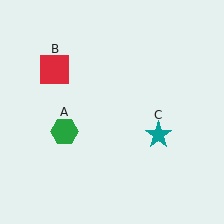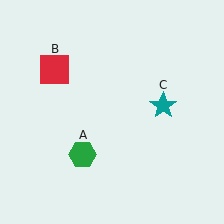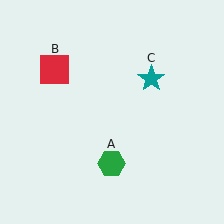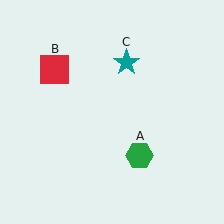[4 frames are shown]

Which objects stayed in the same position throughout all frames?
Red square (object B) remained stationary.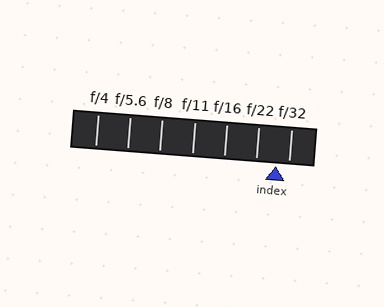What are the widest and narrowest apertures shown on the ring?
The widest aperture shown is f/4 and the narrowest is f/32.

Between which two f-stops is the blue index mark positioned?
The index mark is between f/22 and f/32.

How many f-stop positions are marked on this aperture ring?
There are 7 f-stop positions marked.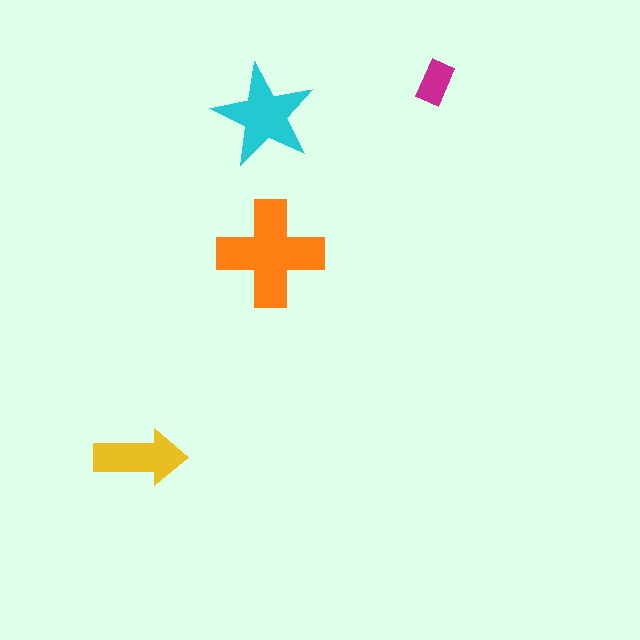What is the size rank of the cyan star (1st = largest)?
2nd.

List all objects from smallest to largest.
The magenta rectangle, the yellow arrow, the cyan star, the orange cross.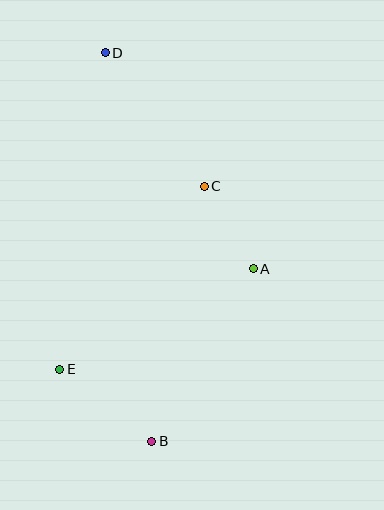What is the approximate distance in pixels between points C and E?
The distance between C and E is approximately 233 pixels.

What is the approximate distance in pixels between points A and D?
The distance between A and D is approximately 261 pixels.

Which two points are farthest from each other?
Points B and D are farthest from each other.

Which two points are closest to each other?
Points A and C are closest to each other.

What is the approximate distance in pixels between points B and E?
The distance between B and E is approximately 117 pixels.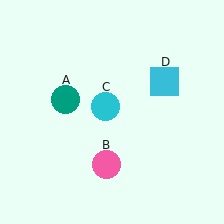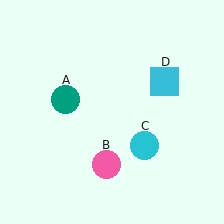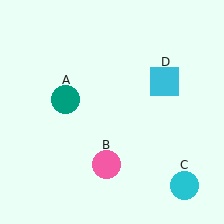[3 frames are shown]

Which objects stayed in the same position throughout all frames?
Teal circle (object A) and pink circle (object B) and cyan square (object D) remained stationary.